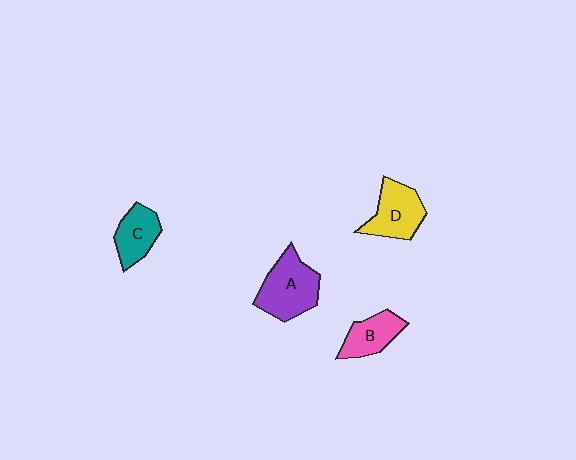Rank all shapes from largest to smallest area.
From largest to smallest: A (purple), D (yellow), C (teal), B (pink).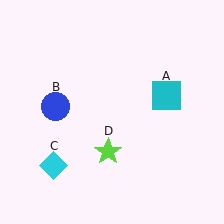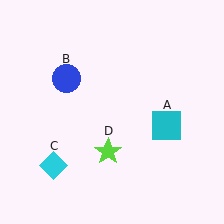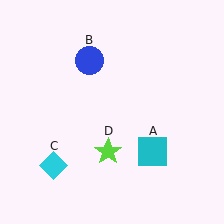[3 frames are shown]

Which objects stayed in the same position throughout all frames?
Cyan diamond (object C) and lime star (object D) remained stationary.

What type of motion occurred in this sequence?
The cyan square (object A), blue circle (object B) rotated clockwise around the center of the scene.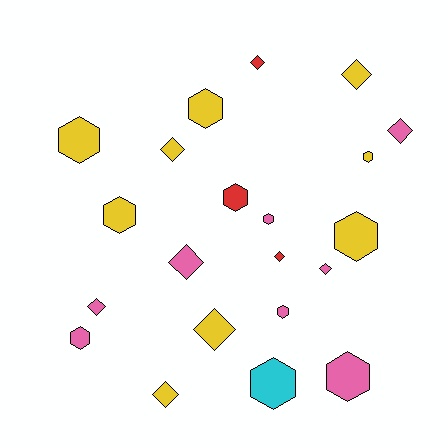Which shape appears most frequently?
Hexagon, with 11 objects.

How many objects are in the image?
There are 21 objects.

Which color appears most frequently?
Yellow, with 9 objects.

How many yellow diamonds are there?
There are 4 yellow diamonds.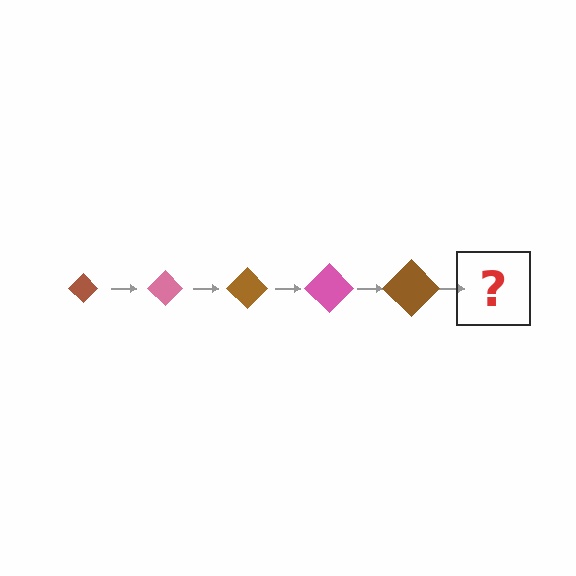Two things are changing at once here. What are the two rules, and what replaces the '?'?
The two rules are that the diamond grows larger each step and the color cycles through brown and pink. The '?' should be a pink diamond, larger than the previous one.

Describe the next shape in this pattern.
It should be a pink diamond, larger than the previous one.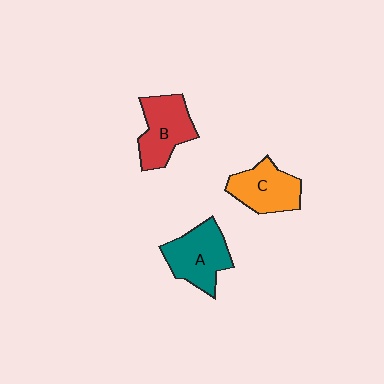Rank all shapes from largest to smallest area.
From largest to smallest: A (teal), B (red), C (orange).